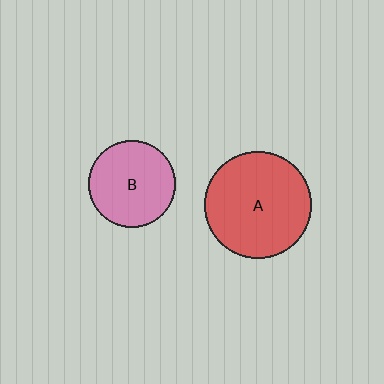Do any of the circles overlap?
No, none of the circles overlap.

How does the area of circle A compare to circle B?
Approximately 1.5 times.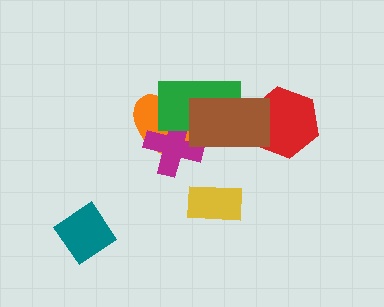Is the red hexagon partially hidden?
Yes, it is partially covered by another shape.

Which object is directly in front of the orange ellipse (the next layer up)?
The magenta cross is directly in front of the orange ellipse.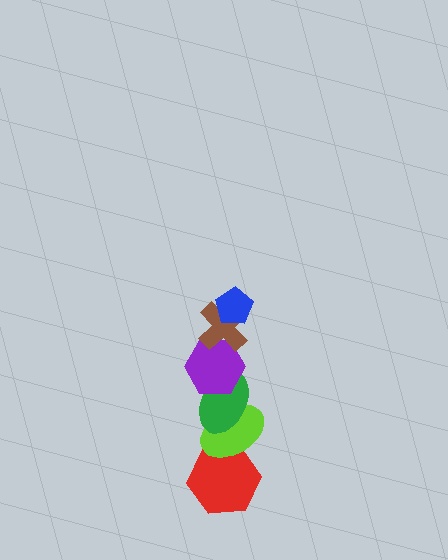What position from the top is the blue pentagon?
The blue pentagon is 1st from the top.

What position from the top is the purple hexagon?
The purple hexagon is 3rd from the top.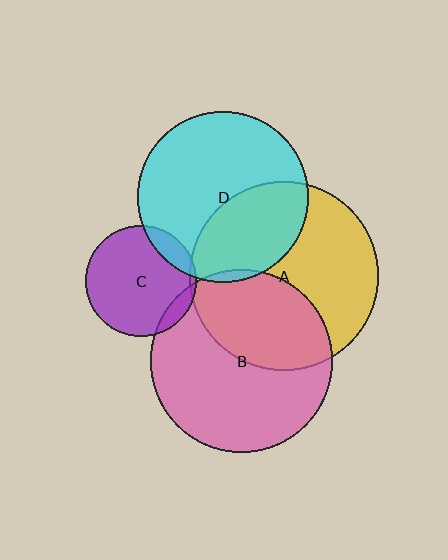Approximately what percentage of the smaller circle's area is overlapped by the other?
Approximately 10%.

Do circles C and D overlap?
Yes.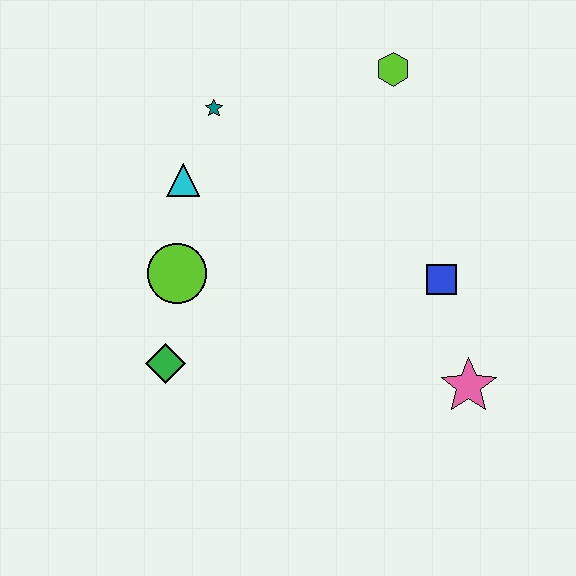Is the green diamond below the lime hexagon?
Yes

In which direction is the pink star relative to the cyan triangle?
The pink star is to the right of the cyan triangle.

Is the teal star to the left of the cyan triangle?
No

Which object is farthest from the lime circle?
The pink star is farthest from the lime circle.